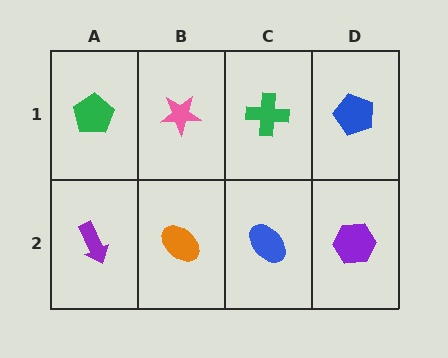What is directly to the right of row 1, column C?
A blue pentagon.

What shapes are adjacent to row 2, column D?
A blue pentagon (row 1, column D), a blue ellipse (row 2, column C).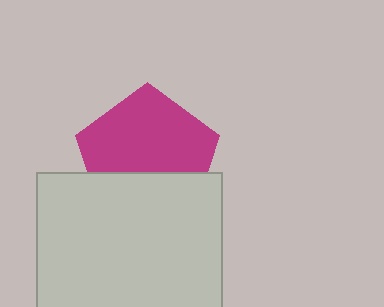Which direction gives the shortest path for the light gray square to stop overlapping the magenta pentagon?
Moving down gives the shortest separation.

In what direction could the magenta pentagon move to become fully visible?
The magenta pentagon could move up. That would shift it out from behind the light gray square entirely.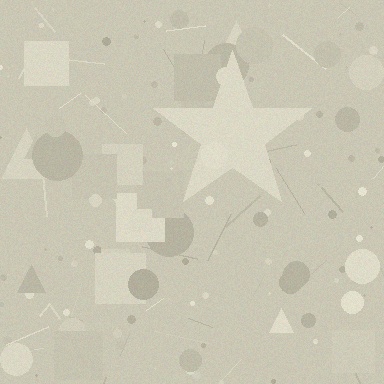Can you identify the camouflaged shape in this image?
The camouflaged shape is a star.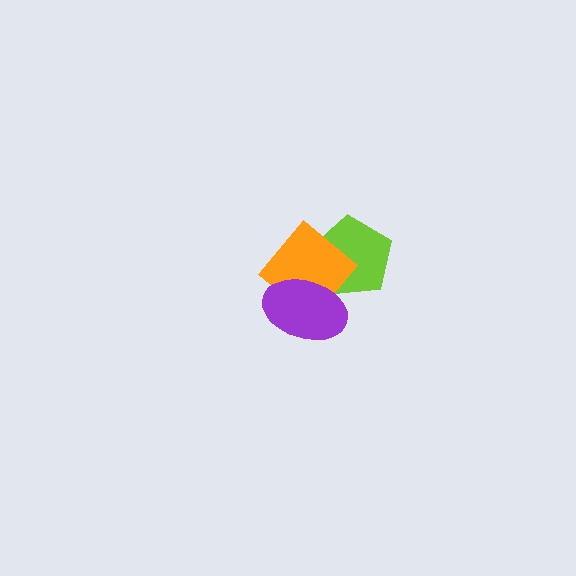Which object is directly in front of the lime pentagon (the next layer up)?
The orange diamond is directly in front of the lime pentagon.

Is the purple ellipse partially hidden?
No, no other shape covers it.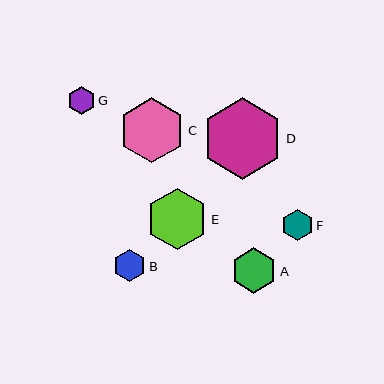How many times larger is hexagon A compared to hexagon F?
Hexagon A is approximately 1.4 times the size of hexagon F.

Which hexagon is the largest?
Hexagon D is the largest with a size of approximately 81 pixels.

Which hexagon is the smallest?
Hexagon G is the smallest with a size of approximately 28 pixels.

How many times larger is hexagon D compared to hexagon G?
Hexagon D is approximately 2.9 times the size of hexagon G.